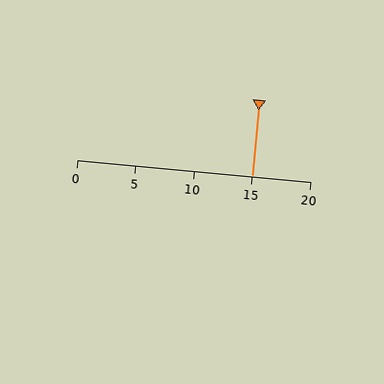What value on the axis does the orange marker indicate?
The marker indicates approximately 15.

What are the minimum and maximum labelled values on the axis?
The axis runs from 0 to 20.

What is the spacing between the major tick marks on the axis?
The major ticks are spaced 5 apart.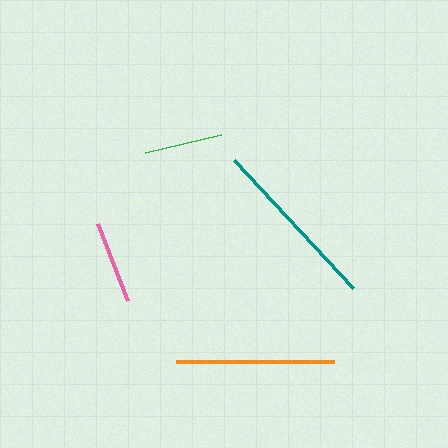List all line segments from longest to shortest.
From longest to shortest: teal, orange, pink, green.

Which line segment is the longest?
The teal line is the longest at approximately 175 pixels.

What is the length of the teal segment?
The teal segment is approximately 175 pixels long.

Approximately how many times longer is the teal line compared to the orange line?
The teal line is approximately 1.1 times the length of the orange line.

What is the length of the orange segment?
The orange segment is approximately 159 pixels long.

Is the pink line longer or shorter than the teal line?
The teal line is longer than the pink line.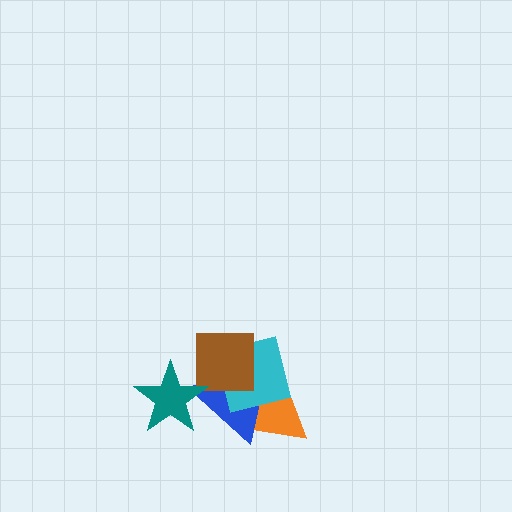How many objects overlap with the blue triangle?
4 objects overlap with the blue triangle.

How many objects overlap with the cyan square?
3 objects overlap with the cyan square.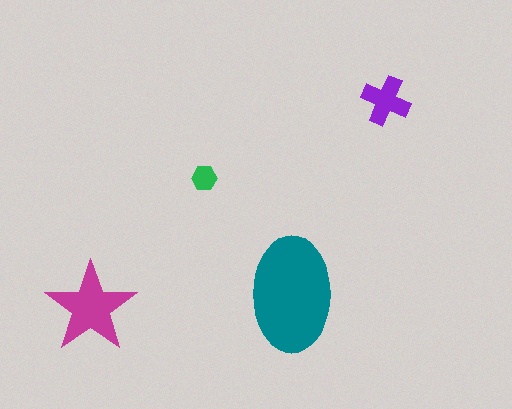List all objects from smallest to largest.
The green hexagon, the purple cross, the magenta star, the teal ellipse.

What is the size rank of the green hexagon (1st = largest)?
4th.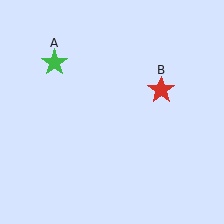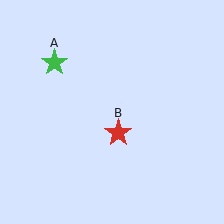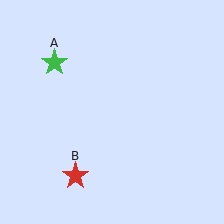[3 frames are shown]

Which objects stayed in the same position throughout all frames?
Green star (object A) remained stationary.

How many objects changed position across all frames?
1 object changed position: red star (object B).